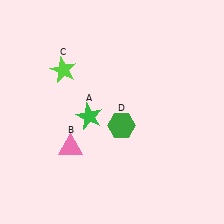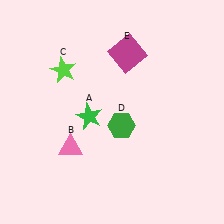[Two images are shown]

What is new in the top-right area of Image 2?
A magenta square (E) was added in the top-right area of Image 2.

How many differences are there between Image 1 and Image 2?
There is 1 difference between the two images.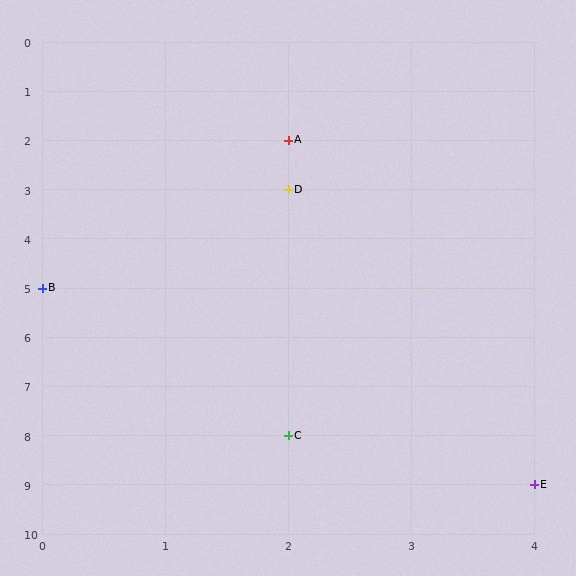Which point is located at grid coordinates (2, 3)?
Point D is at (2, 3).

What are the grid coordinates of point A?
Point A is at grid coordinates (2, 2).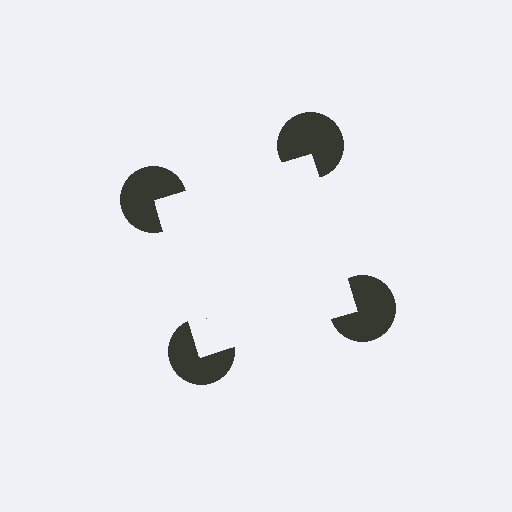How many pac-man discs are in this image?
There are 4 — one at each vertex of the illusory square.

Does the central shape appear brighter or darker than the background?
It typically appears slightly brighter than the background, even though no actual brightness change is drawn.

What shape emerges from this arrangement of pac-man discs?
An illusory square — its edges are inferred from the aligned wedge cuts in the pac-man discs, not physically drawn.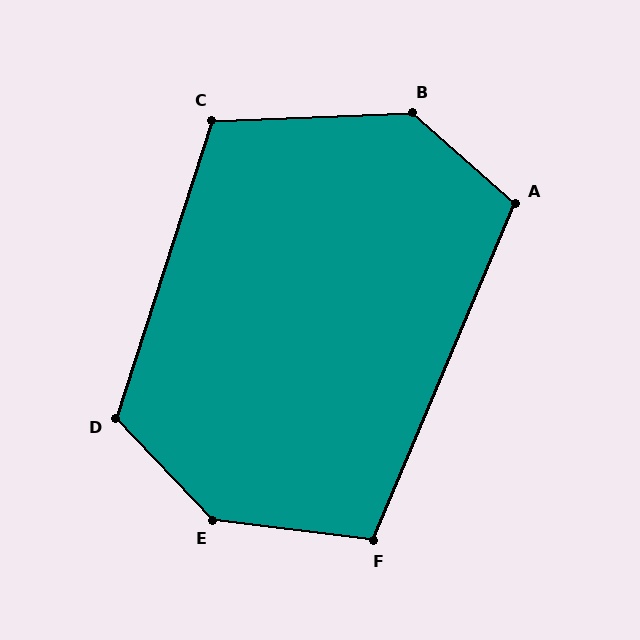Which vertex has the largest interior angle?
E, at approximately 141 degrees.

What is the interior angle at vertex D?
Approximately 118 degrees (obtuse).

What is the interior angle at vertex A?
Approximately 109 degrees (obtuse).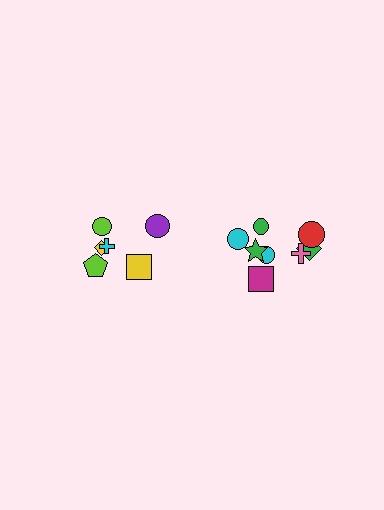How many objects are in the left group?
There are 6 objects.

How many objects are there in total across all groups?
There are 14 objects.